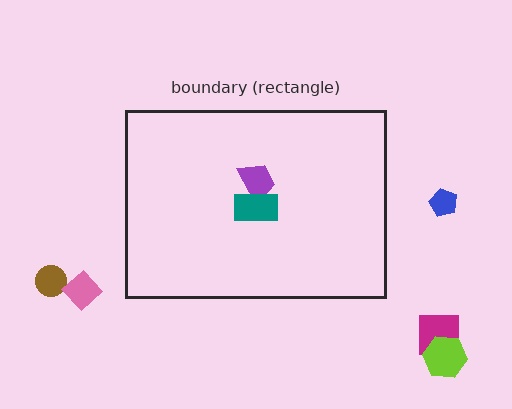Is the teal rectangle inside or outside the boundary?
Inside.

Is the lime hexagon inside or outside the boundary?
Outside.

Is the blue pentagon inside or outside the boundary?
Outside.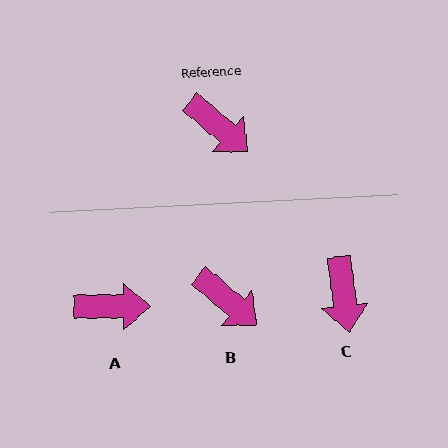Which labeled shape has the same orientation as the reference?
B.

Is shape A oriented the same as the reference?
No, it is off by about 40 degrees.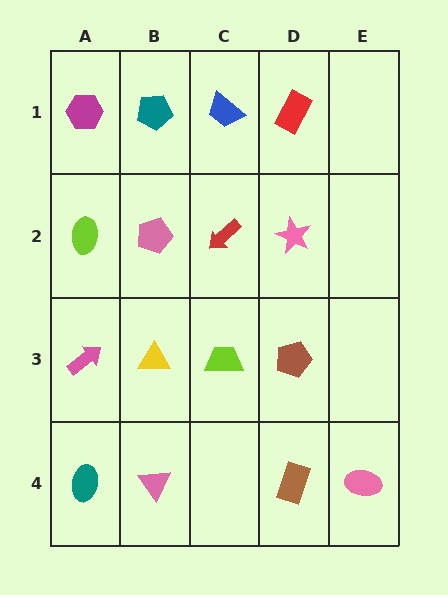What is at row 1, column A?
A magenta hexagon.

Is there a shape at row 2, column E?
No, that cell is empty.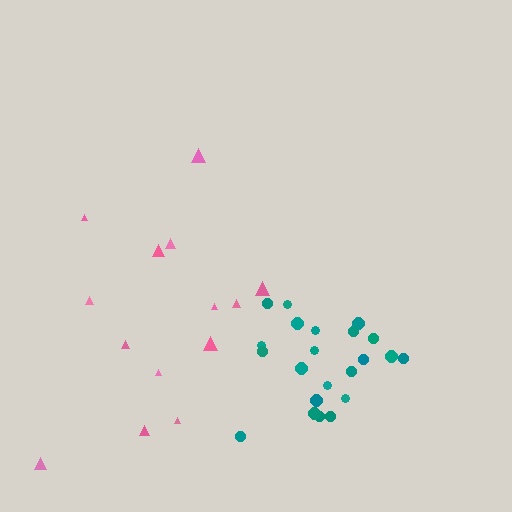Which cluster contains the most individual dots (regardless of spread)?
Teal (23).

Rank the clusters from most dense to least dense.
teal, pink.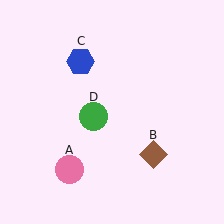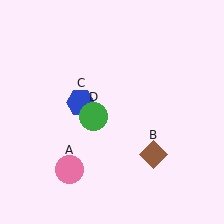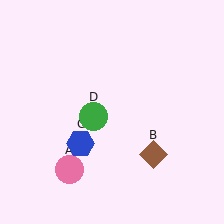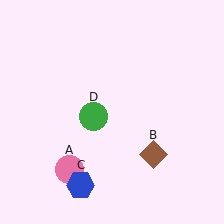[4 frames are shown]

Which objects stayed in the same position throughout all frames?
Pink circle (object A) and brown diamond (object B) and green circle (object D) remained stationary.